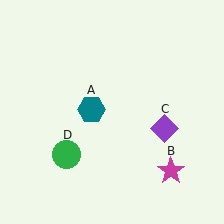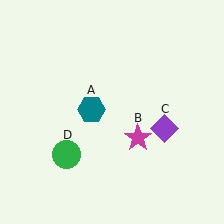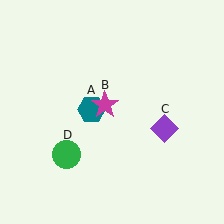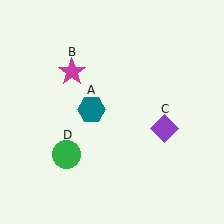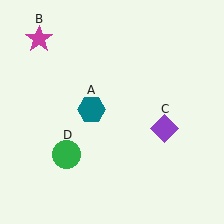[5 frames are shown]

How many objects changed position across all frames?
1 object changed position: magenta star (object B).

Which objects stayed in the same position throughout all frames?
Teal hexagon (object A) and purple diamond (object C) and green circle (object D) remained stationary.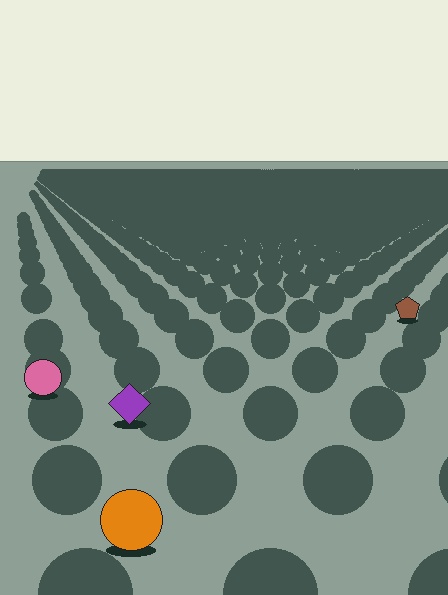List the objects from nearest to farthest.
From nearest to farthest: the orange circle, the purple diamond, the pink circle, the brown pentagon.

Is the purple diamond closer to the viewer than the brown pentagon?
Yes. The purple diamond is closer — you can tell from the texture gradient: the ground texture is coarser near it.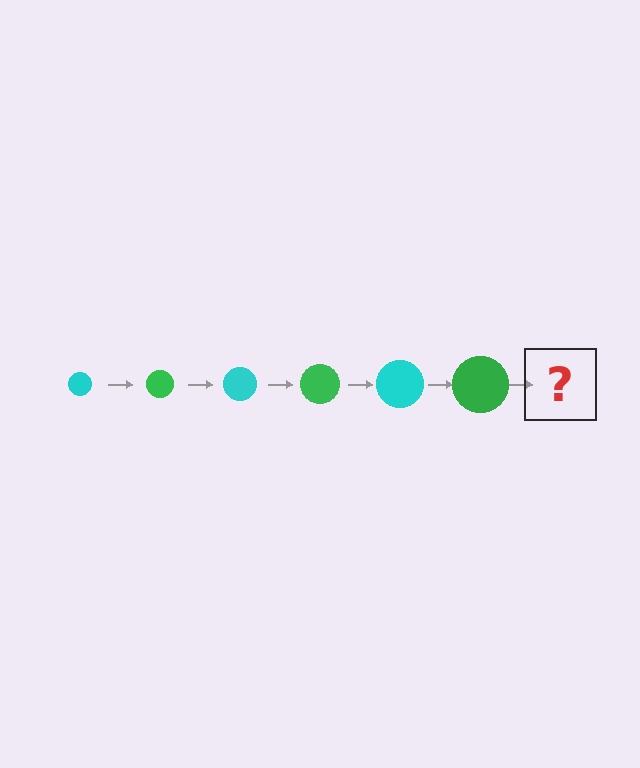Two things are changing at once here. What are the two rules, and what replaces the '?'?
The two rules are that the circle grows larger each step and the color cycles through cyan and green. The '?' should be a cyan circle, larger than the previous one.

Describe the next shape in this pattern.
It should be a cyan circle, larger than the previous one.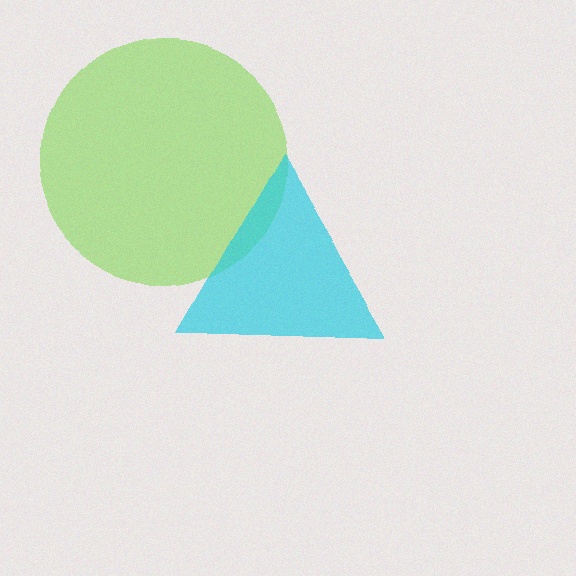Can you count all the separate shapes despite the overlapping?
Yes, there are 2 separate shapes.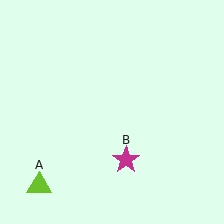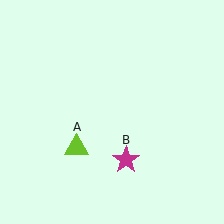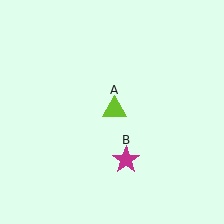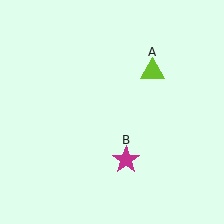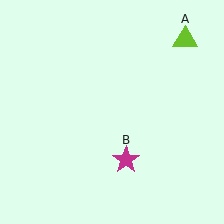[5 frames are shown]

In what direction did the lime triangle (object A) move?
The lime triangle (object A) moved up and to the right.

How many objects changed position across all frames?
1 object changed position: lime triangle (object A).